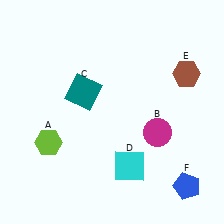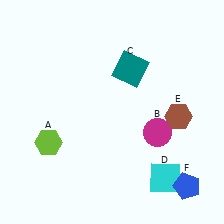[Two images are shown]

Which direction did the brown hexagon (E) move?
The brown hexagon (E) moved down.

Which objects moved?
The objects that moved are: the teal square (C), the cyan square (D), the brown hexagon (E).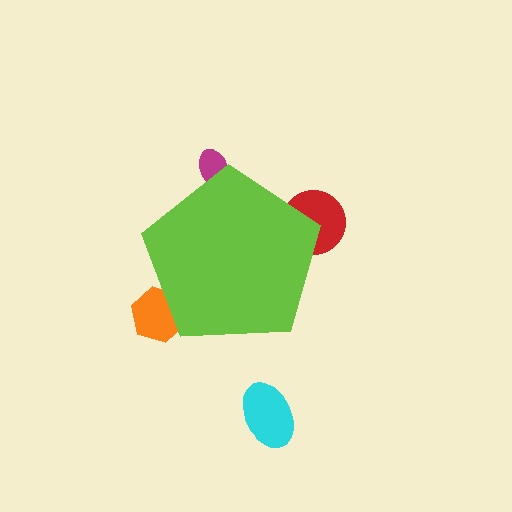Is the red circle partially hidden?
Yes, the red circle is partially hidden behind the lime pentagon.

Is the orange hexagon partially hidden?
Yes, the orange hexagon is partially hidden behind the lime pentagon.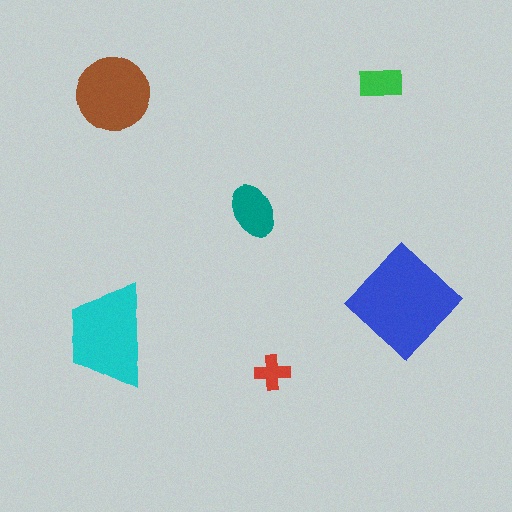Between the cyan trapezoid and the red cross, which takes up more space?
The cyan trapezoid.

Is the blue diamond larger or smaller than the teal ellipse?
Larger.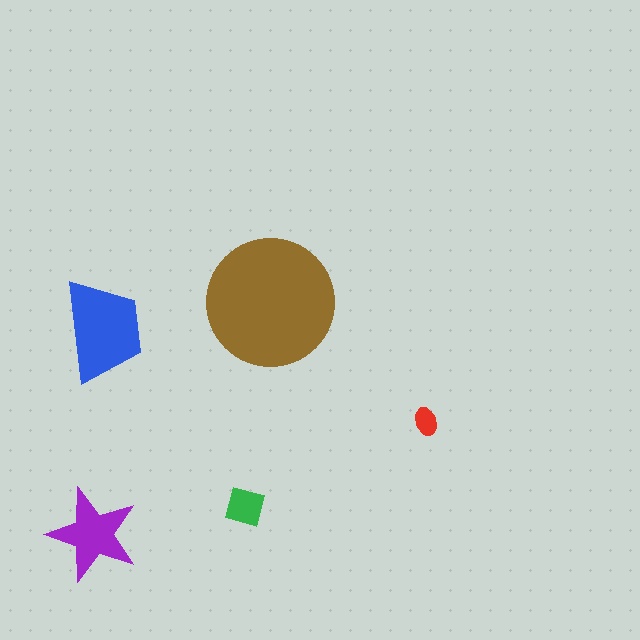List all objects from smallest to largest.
The red ellipse, the green square, the purple star, the blue trapezoid, the brown circle.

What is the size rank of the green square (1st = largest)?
4th.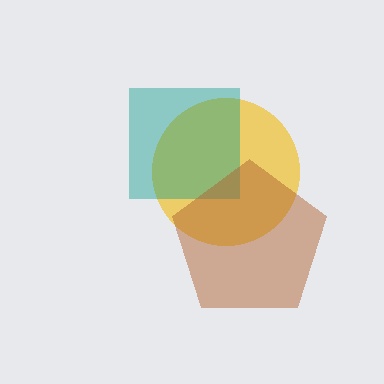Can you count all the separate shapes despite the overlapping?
Yes, there are 3 separate shapes.